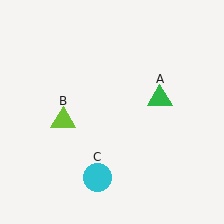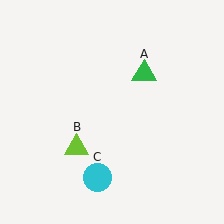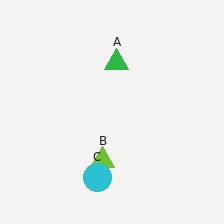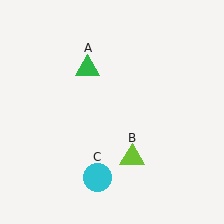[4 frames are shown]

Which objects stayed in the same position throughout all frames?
Cyan circle (object C) remained stationary.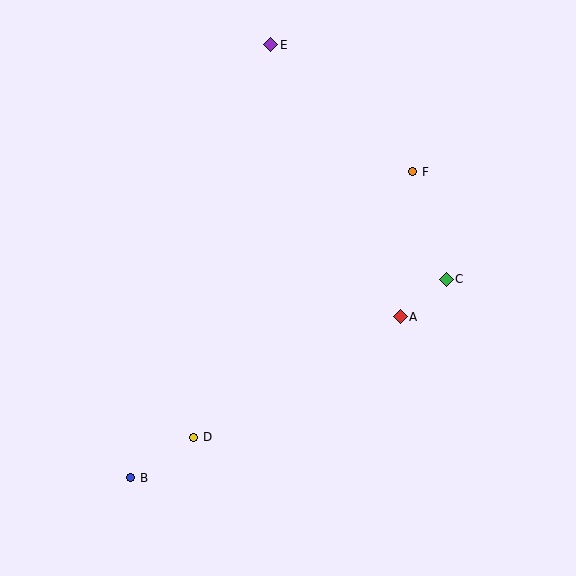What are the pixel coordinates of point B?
Point B is at (131, 478).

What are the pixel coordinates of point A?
Point A is at (400, 317).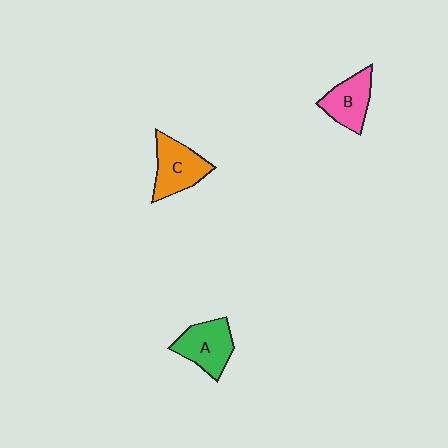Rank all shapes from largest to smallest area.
From largest to smallest: C (orange), A (green), B (pink).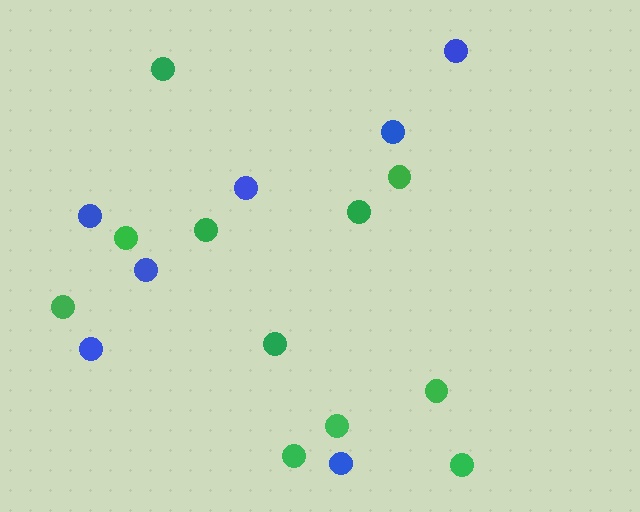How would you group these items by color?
There are 2 groups: one group of blue circles (7) and one group of green circles (11).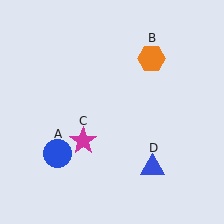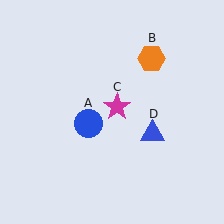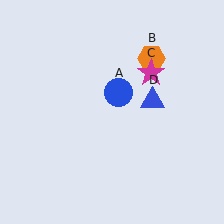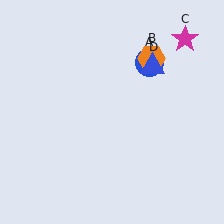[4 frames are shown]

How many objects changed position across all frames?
3 objects changed position: blue circle (object A), magenta star (object C), blue triangle (object D).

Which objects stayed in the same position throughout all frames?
Orange hexagon (object B) remained stationary.